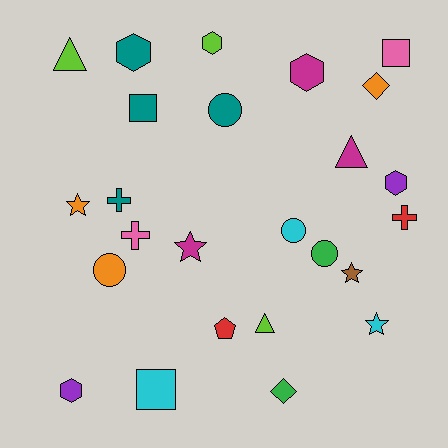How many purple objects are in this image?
There are 2 purple objects.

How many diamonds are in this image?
There are 2 diamonds.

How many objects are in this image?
There are 25 objects.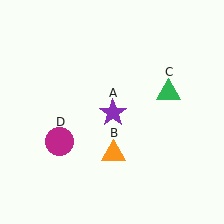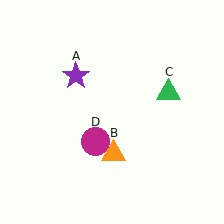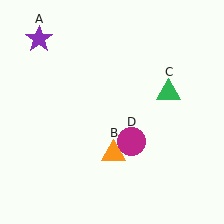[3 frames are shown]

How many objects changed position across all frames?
2 objects changed position: purple star (object A), magenta circle (object D).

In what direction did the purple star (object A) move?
The purple star (object A) moved up and to the left.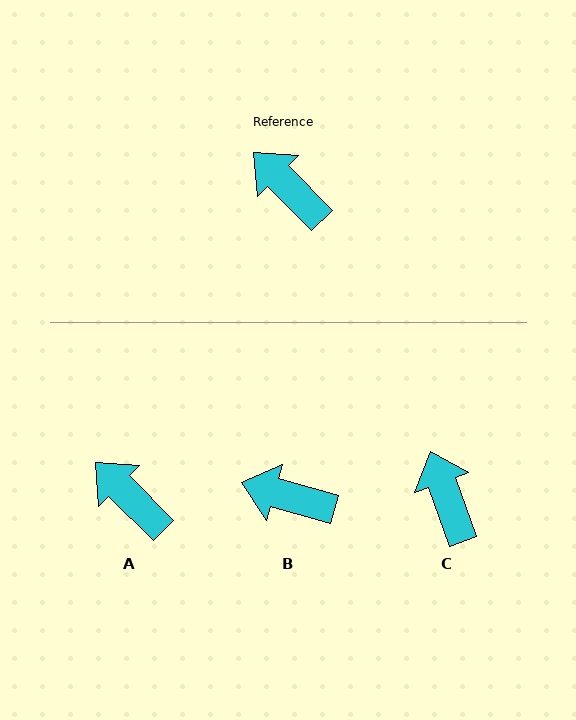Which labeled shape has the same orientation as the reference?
A.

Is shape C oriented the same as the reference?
No, it is off by about 25 degrees.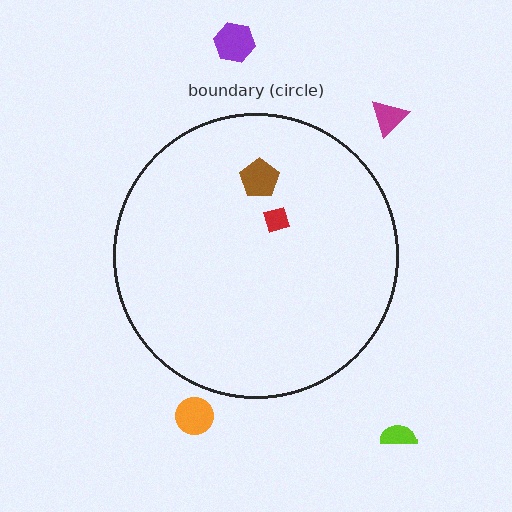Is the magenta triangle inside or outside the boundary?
Outside.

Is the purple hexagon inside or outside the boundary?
Outside.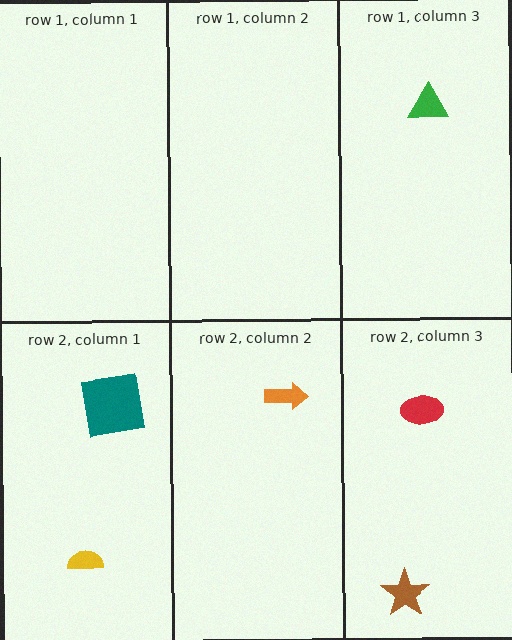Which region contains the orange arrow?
The row 2, column 2 region.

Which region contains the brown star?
The row 2, column 3 region.